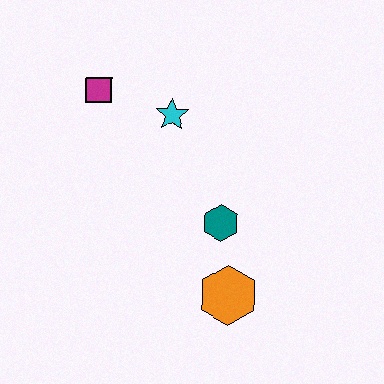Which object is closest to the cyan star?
The magenta square is closest to the cyan star.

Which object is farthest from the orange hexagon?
The magenta square is farthest from the orange hexagon.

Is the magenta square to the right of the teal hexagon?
No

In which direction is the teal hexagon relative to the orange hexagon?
The teal hexagon is above the orange hexagon.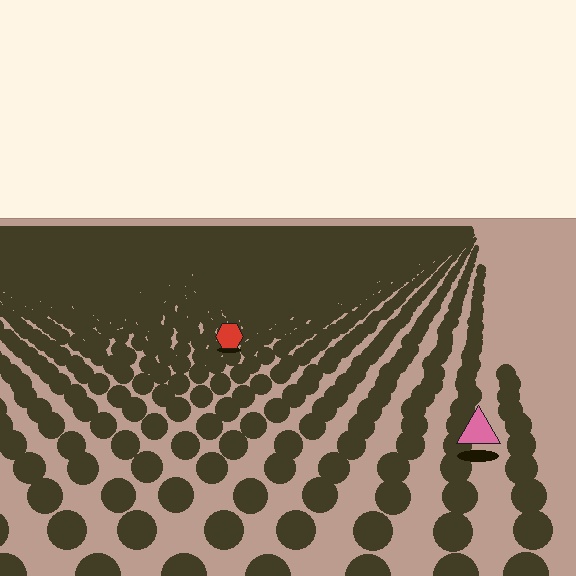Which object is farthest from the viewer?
The red hexagon is farthest from the viewer. It appears smaller and the ground texture around it is denser.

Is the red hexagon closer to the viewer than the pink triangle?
No. The pink triangle is closer — you can tell from the texture gradient: the ground texture is coarser near it.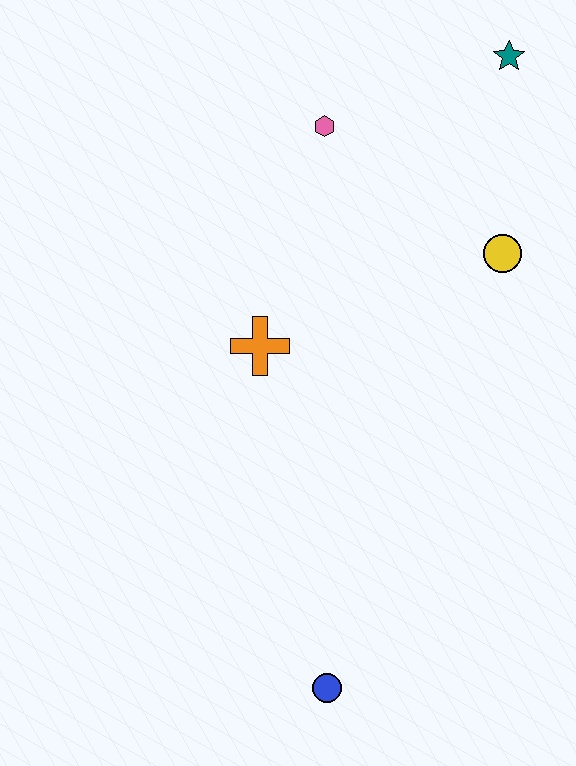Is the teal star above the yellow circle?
Yes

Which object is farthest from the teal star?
The blue circle is farthest from the teal star.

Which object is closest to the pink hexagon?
The teal star is closest to the pink hexagon.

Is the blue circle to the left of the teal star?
Yes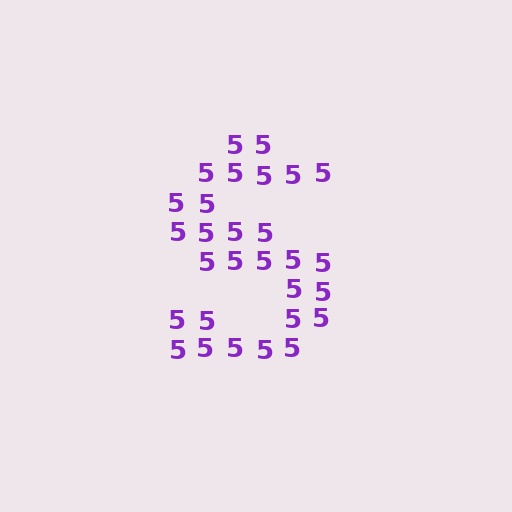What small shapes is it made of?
It is made of small digit 5's.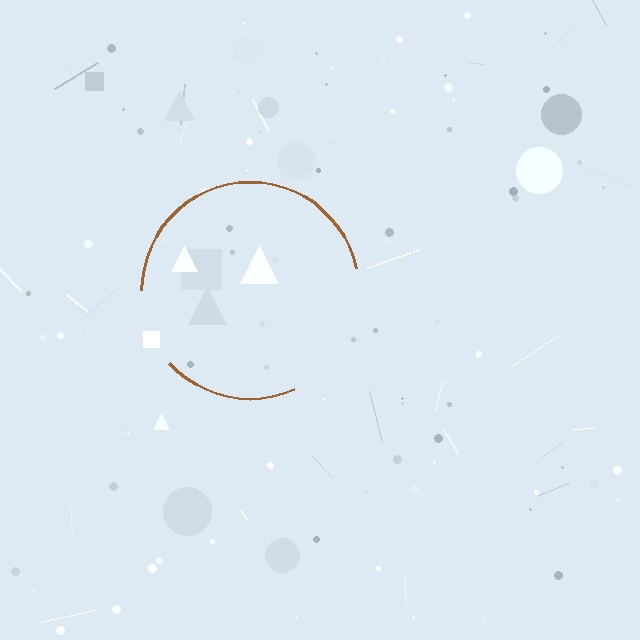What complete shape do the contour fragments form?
The contour fragments form a circle.